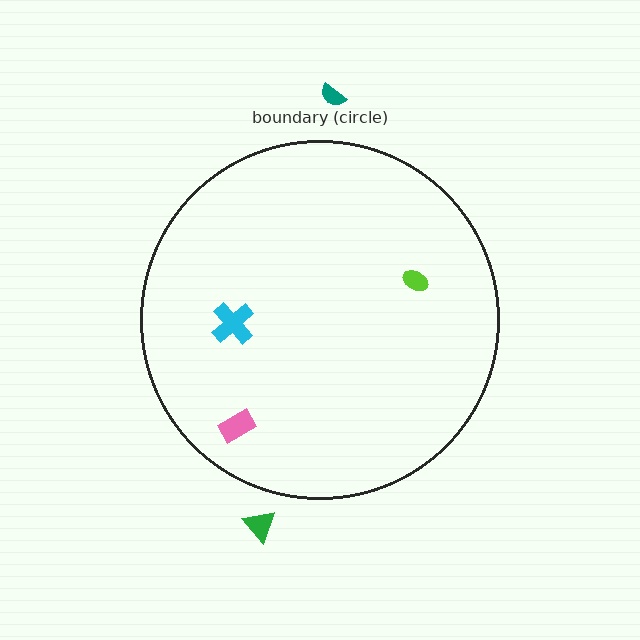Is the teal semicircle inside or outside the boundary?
Outside.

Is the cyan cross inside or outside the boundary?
Inside.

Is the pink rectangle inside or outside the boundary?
Inside.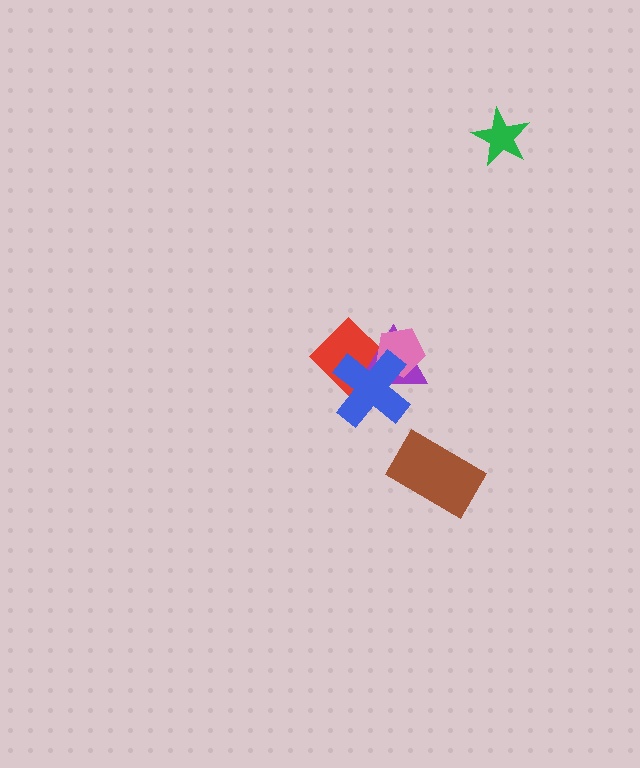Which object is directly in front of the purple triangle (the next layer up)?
The pink pentagon is directly in front of the purple triangle.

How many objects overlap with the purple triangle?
3 objects overlap with the purple triangle.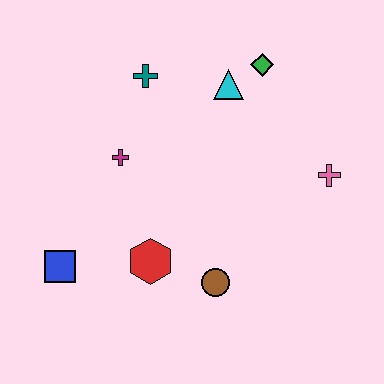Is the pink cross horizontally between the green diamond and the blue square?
No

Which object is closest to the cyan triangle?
The green diamond is closest to the cyan triangle.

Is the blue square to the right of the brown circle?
No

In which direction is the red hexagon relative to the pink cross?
The red hexagon is to the left of the pink cross.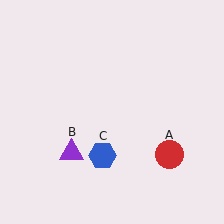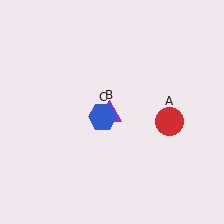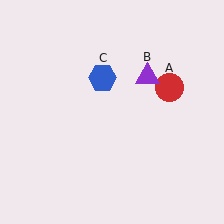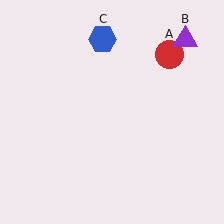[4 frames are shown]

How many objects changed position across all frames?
3 objects changed position: red circle (object A), purple triangle (object B), blue hexagon (object C).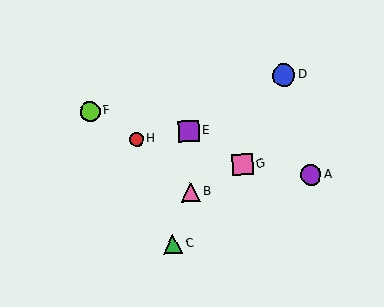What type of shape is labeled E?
Shape E is a purple square.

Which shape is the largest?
The blue circle (labeled D) is the largest.